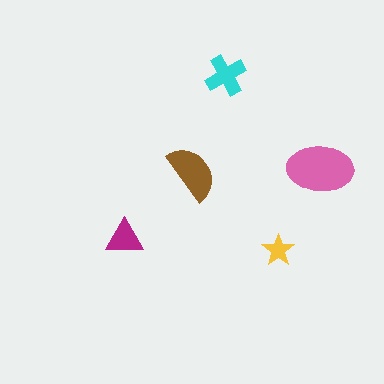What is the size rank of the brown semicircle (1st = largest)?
2nd.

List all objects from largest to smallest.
The pink ellipse, the brown semicircle, the cyan cross, the magenta triangle, the yellow star.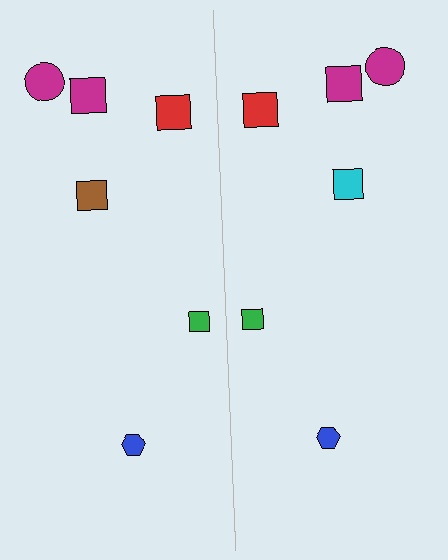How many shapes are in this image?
There are 12 shapes in this image.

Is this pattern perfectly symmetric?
No, the pattern is not perfectly symmetric. The cyan square on the right side breaks the symmetry — its mirror counterpart is brown.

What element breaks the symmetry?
The cyan square on the right side breaks the symmetry — its mirror counterpart is brown.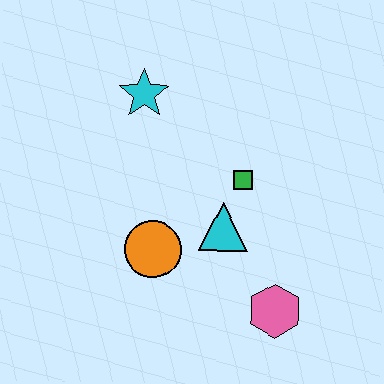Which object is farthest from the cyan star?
The pink hexagon is farthest from the cyan star.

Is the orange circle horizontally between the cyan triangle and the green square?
No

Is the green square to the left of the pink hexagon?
Yes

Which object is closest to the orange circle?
The cyan triangle is closest to the orange circle.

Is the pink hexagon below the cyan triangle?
Yes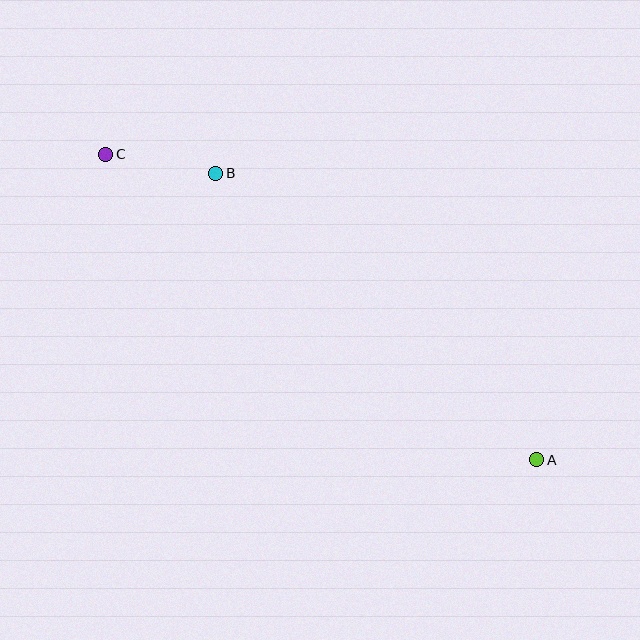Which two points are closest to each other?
Points B and C are closest to each other.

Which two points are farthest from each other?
Points A and C are farthest from each other.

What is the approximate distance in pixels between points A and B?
The distance between A and B is approximately 430 pixels.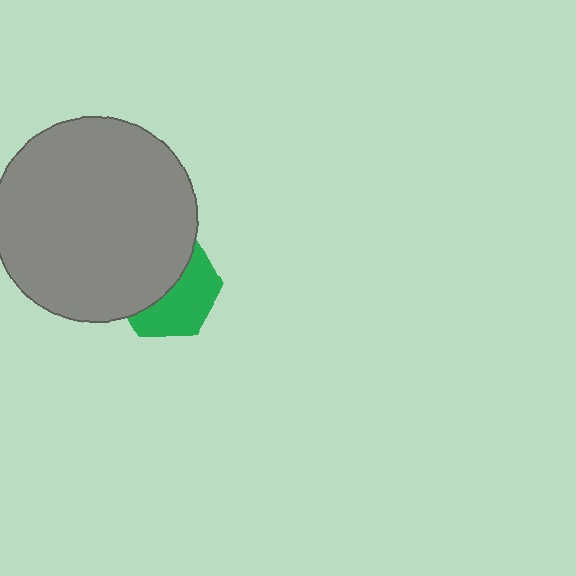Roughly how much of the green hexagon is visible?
About half of it is visible (roughly 48%).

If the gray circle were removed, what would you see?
You would see the complete green hexagon.